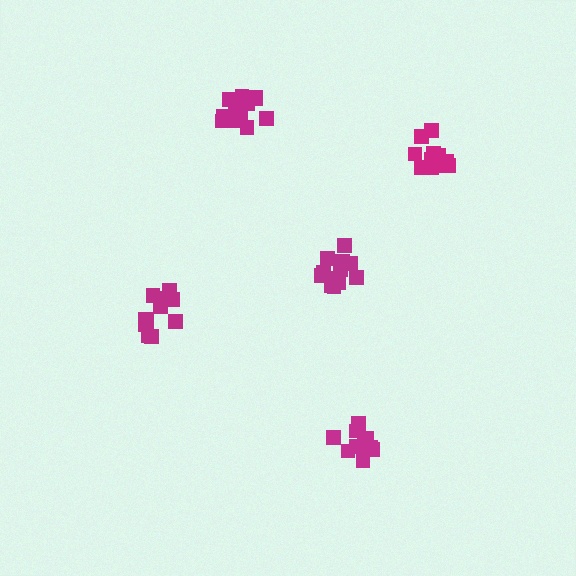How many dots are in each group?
Group 1: 11 dots, Group 2: 11 dots, Group 3: 12 dots, Group 4: 12 dots, Group 5: 15 dots (61 total).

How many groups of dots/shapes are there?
There are 5 groups.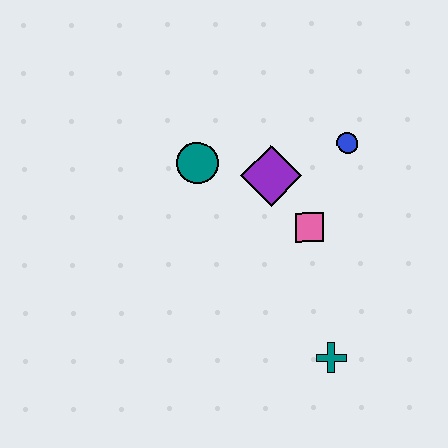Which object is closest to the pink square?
The purple diamond is closest to the pink square.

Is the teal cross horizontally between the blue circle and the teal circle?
Yes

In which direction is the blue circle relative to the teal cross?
The blue circle is above the teal cross.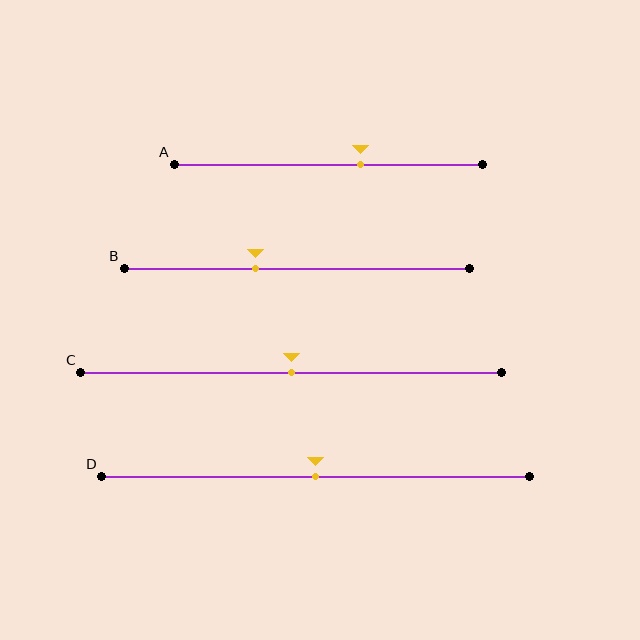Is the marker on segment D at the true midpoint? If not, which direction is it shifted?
Yes, the marker on segment D is at the true midpoint.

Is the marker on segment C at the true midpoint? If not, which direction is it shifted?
Yes, the marker on segment C is at the true midpoint.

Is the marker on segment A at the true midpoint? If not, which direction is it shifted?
No, the marker on segment A is shifted to the right by about 11% of the segment length.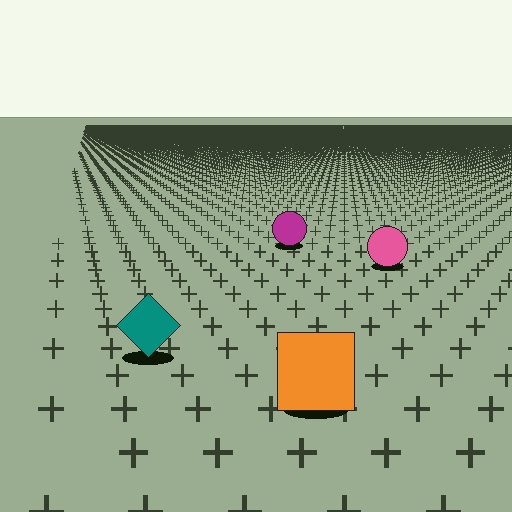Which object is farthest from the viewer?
The magenta circle is farthest from the viewer. It appears smaller and the ground texture around it is denser.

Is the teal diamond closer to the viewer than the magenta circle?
Yes. The teal diamond is closer — you can tell from the texture gradient: the ground texture is coarser near it.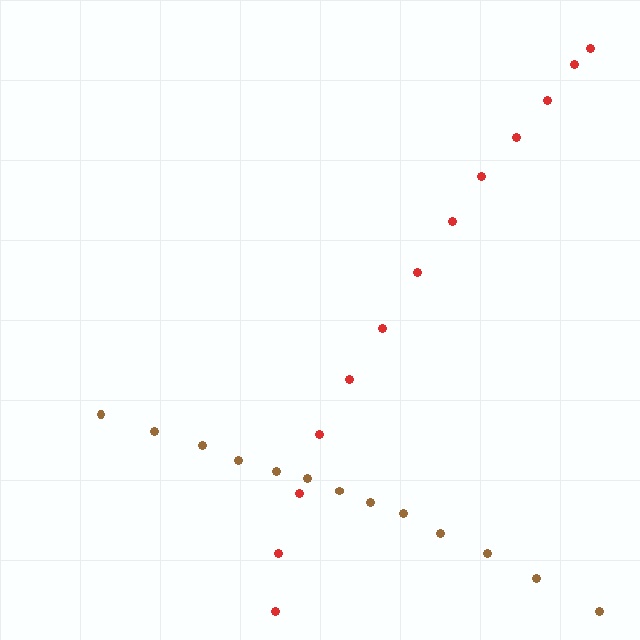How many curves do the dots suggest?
There are 2 distinct paths.